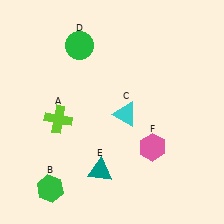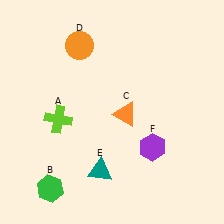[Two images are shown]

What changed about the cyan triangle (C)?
In Image 1, C is cyan. In Image 2, it changed to orange.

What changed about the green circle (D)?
In Image 1, D is green. In Image 2, it changed to orange.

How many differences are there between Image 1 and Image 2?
There are 3 differences between the two images.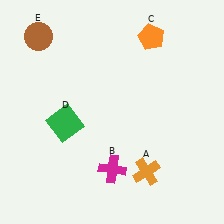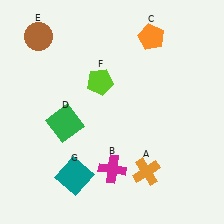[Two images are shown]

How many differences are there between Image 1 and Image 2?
There are 2 differences between the two images.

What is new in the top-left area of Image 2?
A lime pentagon (F) was added in the top-left area of Image 2.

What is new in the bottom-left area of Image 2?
A teal square (G) was added in the bottom-left area of Image 2.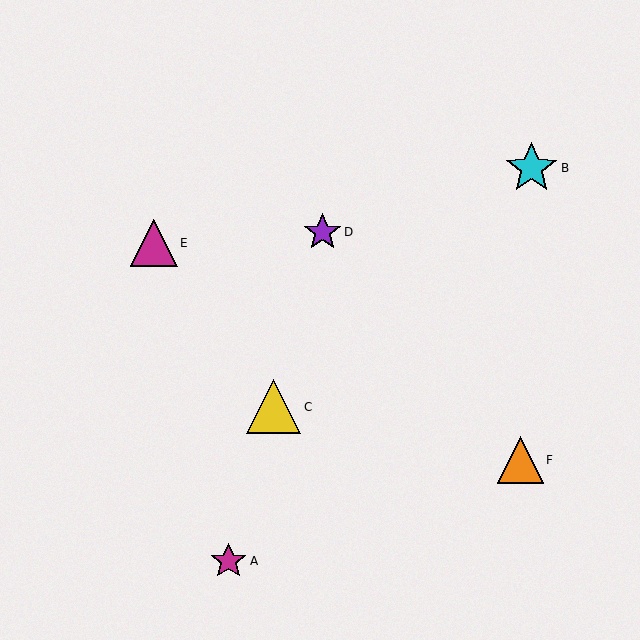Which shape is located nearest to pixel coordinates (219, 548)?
The magenta star (labeled A) at (229, 561) is nearest to that location.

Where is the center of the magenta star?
The center of the magenta star is at (229, 561).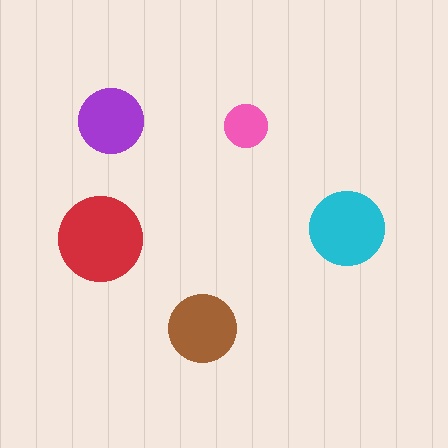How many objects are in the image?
There are 5 objects in the image.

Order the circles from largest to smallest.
the red one, the cyan one, the brown one, the purple one, the pink one.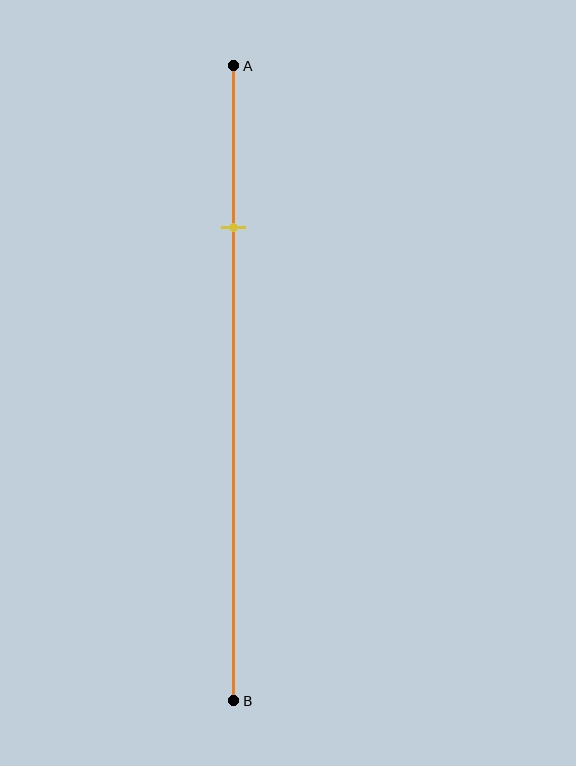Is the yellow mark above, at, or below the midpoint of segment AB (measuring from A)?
The yellow mark is above the midpoint of segment AB.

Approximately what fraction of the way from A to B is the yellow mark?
The yellow mark is approximately 25% of the way from A to B.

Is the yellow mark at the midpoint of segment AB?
No, the mark is at about 25% from A, not at the 50% midpoint.